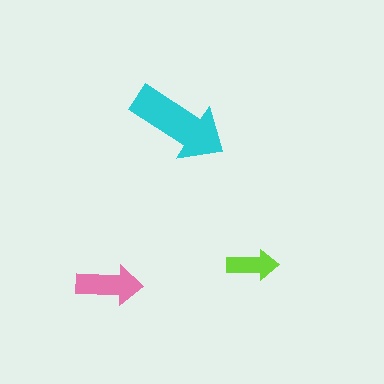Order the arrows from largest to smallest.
the cyan one, the pink one, the lime one.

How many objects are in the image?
There are 3 objects in the image.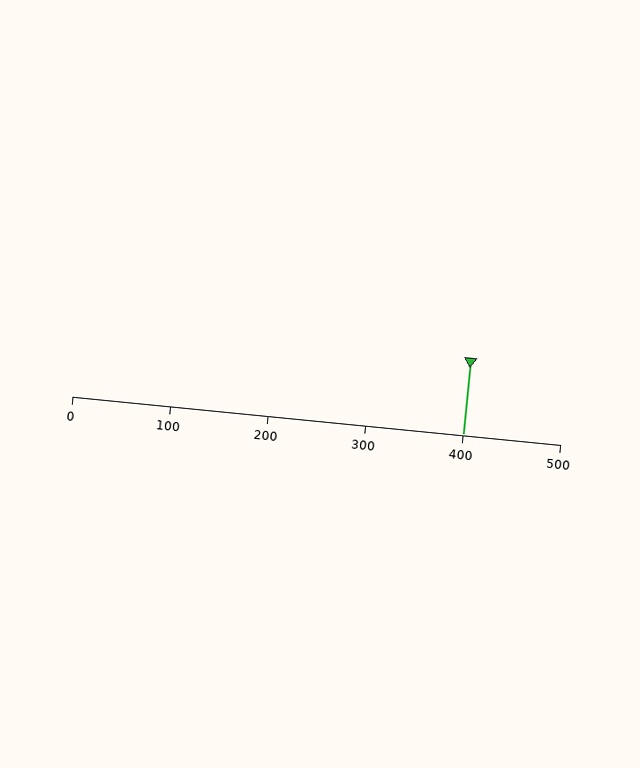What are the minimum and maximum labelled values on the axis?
The axis runs from 0 to 500.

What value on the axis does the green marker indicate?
The marker indicates approximately 400.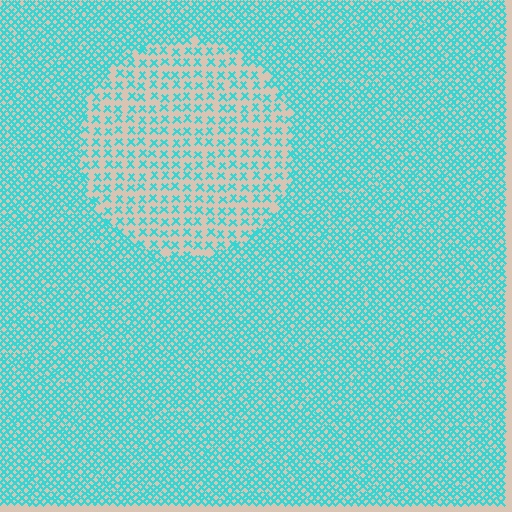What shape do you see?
I see a circle.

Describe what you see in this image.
The image contains small cyan elements arranged at two different densities. A circle-shaped region is visible where the elements are less densely packed than the surrounding area.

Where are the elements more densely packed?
The elements are more densely packed outside the circle boundary.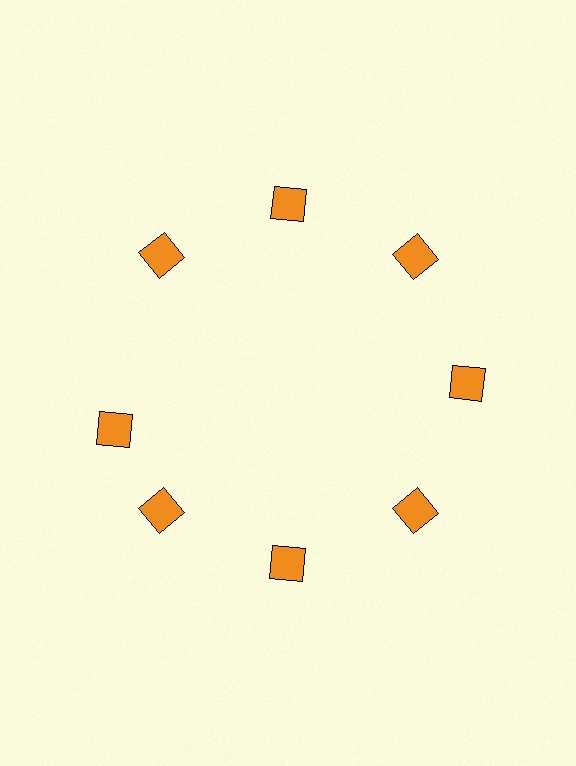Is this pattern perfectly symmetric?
No. The 8 orange squares are arranged in a ring, but one element near the 9 o'clock position is rotated out of alignment along the ring, breaking the 8-fold rotational symmetry.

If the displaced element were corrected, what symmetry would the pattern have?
It would have 8-fold rotational symmetry — the pattern would map onto itself every 45 degrees.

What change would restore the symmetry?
The symmetry would be restored by rotating it back into even spacing with its neighbors so that all 8 squares sit at equal angles and equal distance from the center.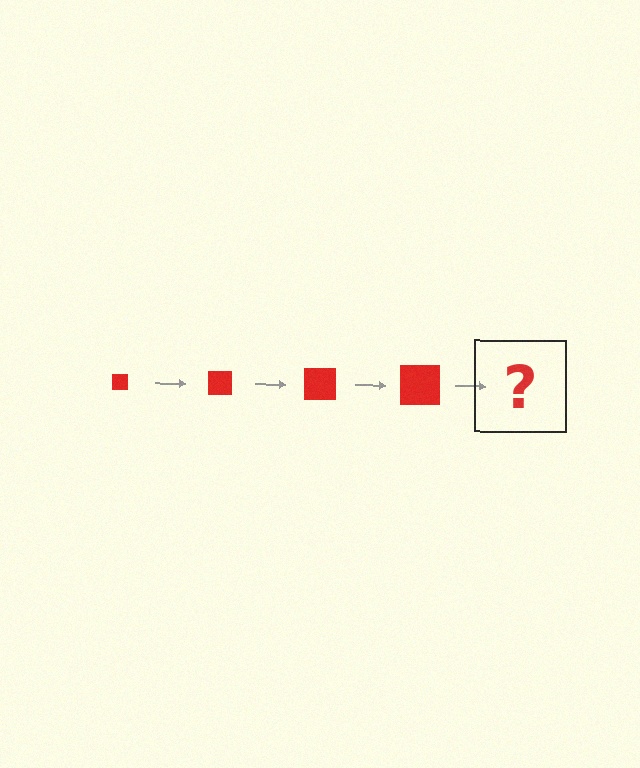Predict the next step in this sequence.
The next step is a red square, larger than the previous one.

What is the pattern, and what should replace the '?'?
The pattern is that the square gets progressively larger each step. The '?' should be a red square, larger than the previous one.